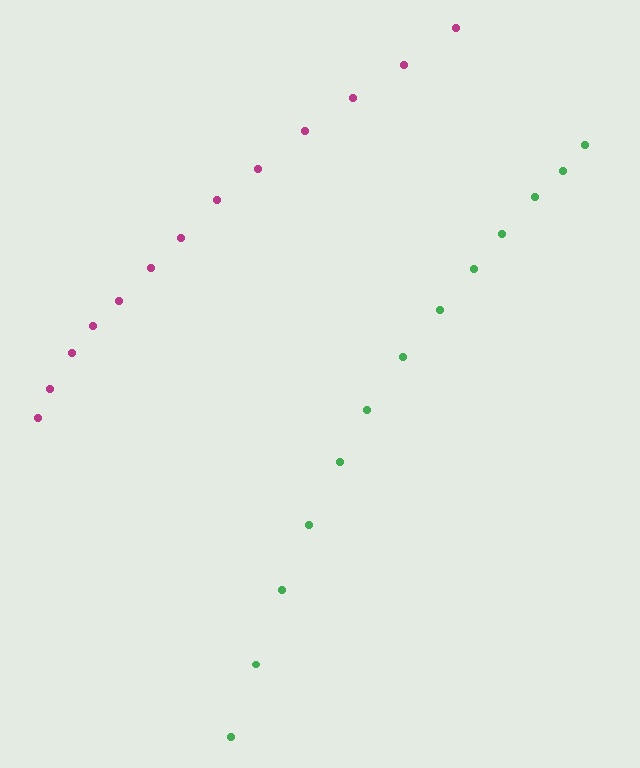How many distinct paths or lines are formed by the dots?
There are 2 distinct paths.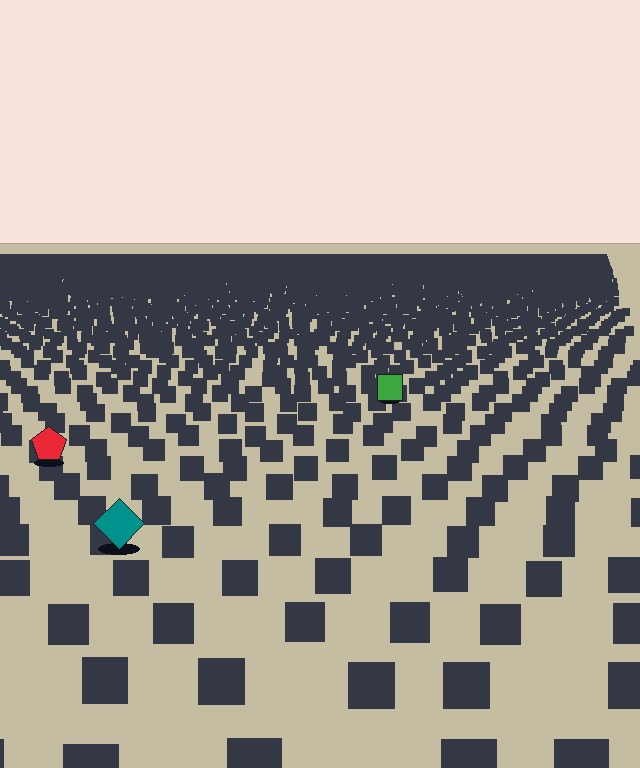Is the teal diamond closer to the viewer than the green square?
Yes. The teal diamond is closer — you can tell from the texture gradient: the ground texture is coarser near it.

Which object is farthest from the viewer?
The green square is farthest from the viewer. It appears smaller and the ground texture around it is denser.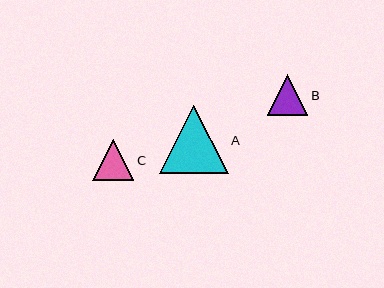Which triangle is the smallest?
Triangle B is the smallest with a size of approximately 41 pixels.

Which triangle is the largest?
Triangle A is the largest with a size of approximately 68 pixels.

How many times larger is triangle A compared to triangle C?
Triangle A is approximately 1.7 times the size of triangle C.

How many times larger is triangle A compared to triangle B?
Triangle A is approximately 1.7 times the size of triangle B.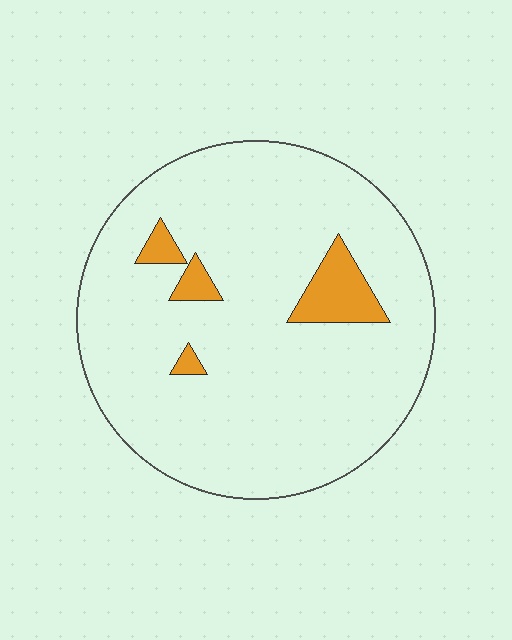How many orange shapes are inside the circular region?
4.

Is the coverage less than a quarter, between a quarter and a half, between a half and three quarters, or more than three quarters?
Less than a quarter.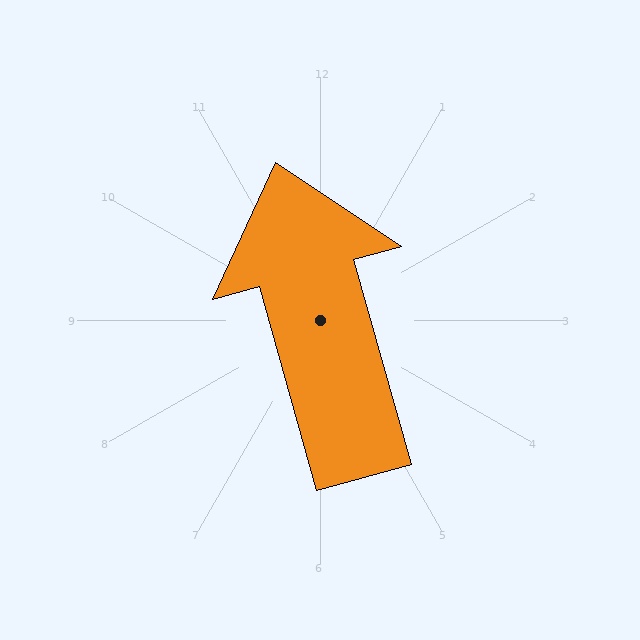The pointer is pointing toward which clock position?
Roughly 11 o'clock.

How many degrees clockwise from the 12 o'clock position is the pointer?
Approximately 344 degrees.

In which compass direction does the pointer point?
North.